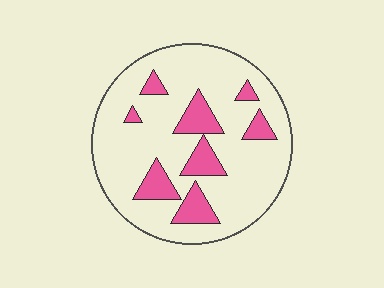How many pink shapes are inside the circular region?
8.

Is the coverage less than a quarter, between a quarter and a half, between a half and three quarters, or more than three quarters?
Less than a quarter.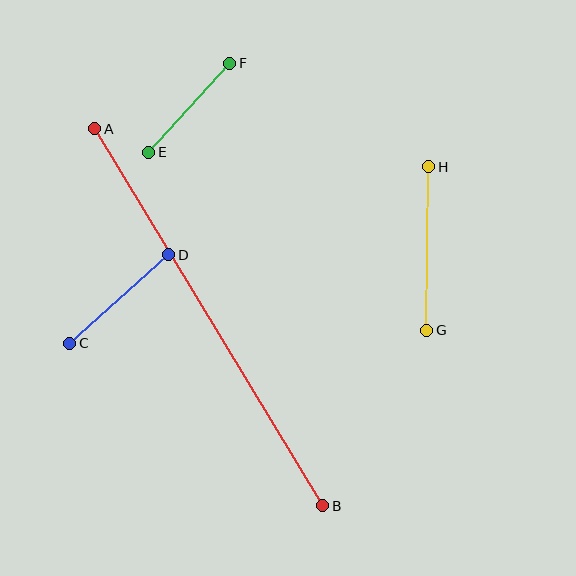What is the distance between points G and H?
The distance is approximately 164 pixels.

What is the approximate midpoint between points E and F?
The midpoint is at approximately (189, 108) pixels.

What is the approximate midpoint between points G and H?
The midpoint is at approximately (428, 248) pixels.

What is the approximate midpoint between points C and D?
The midpoint is at approximately (119, 299) pixels.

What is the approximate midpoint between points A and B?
The midpoint is at approximately (209, 317) pixels.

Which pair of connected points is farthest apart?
Points A and B are farthest apart.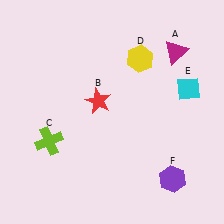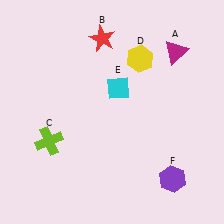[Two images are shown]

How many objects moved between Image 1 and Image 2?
2 objects moved between the two images.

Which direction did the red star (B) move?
The red star (B) moved up.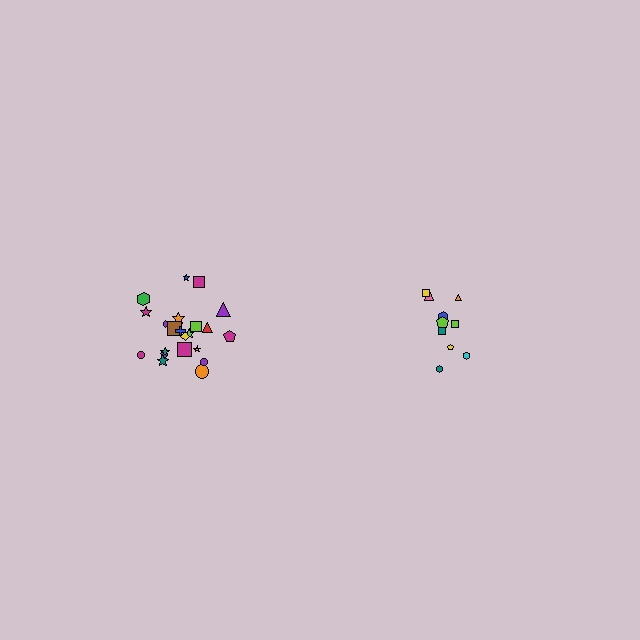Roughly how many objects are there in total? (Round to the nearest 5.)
Roughly 30 objects in total.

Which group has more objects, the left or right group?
The left group.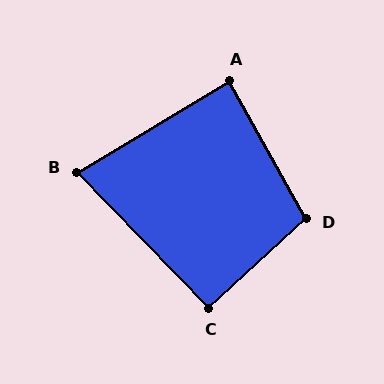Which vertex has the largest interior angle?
D, at approximately 103 degrees.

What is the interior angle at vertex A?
Approximately 88 degrees (approximately right).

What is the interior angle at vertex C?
Approximately 92 degrees (approximately right).